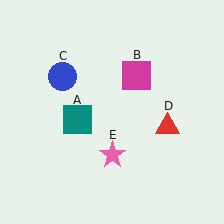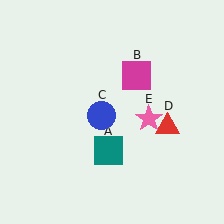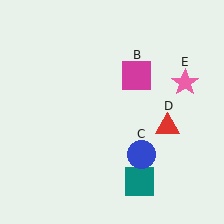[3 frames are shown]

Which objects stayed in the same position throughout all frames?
Magenta square (object B) and red triangle (object D) remained stationary.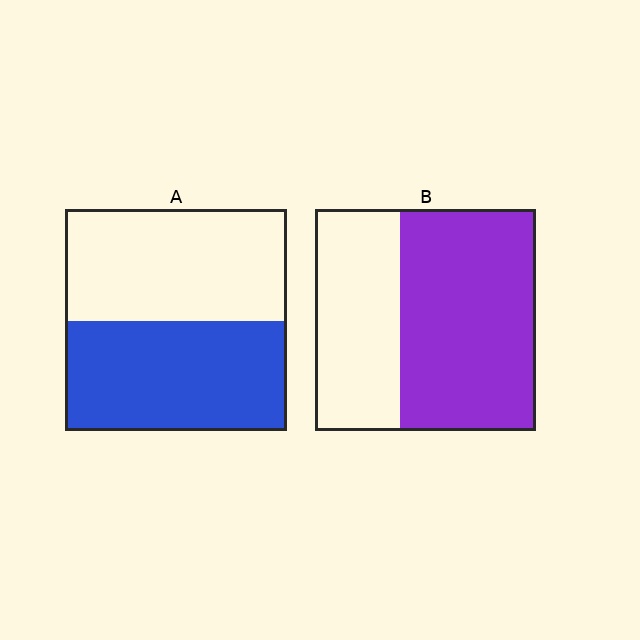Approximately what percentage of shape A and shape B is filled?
A is approximately 50% and B is approximately 60%.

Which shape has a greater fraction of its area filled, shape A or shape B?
Shape B.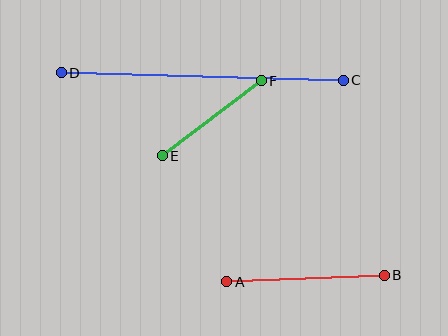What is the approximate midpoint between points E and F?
The midpoint is at approximately (212, 118) pixels.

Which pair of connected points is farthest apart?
Points C and D are farthest apart.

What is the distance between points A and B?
The distance is approximately 158 pixels.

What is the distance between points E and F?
The distance is approximately 124 pixels.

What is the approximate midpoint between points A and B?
The midpoint is at approximately (306, 279) pixels.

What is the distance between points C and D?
The distance is approximately 282 pixels.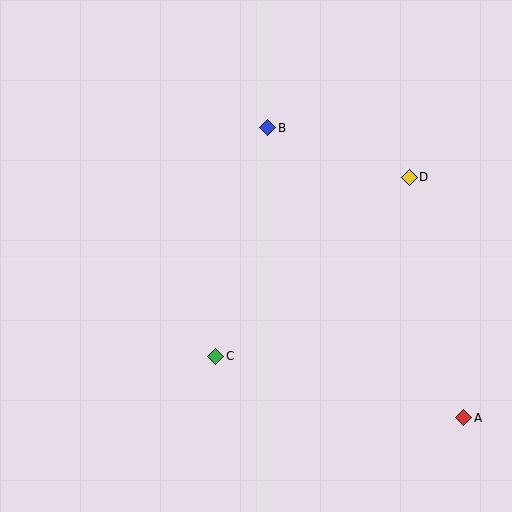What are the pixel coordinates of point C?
Point C is at (216, 356).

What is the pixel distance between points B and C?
The distance between B and C is 234 pixels.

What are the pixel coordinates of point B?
Point B is at (268, 128).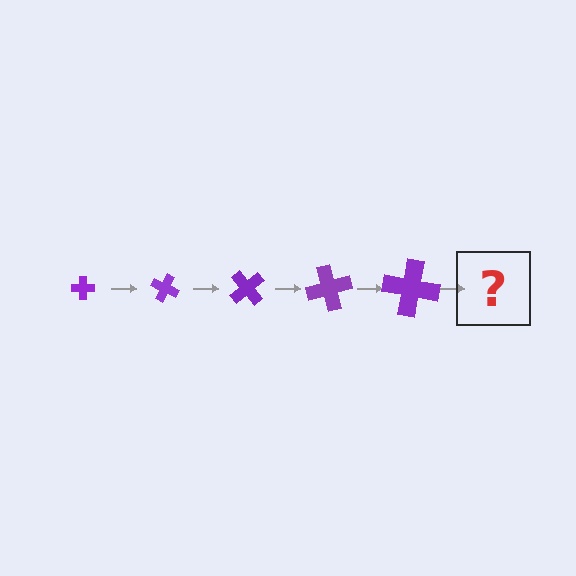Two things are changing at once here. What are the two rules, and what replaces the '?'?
The two rules are that the cross grows larger each step and it rotates 25 degrees each step. The '?' should be a cross, larger than the previous one and rotated 125 degrees from the start.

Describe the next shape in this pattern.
It should be a cross, larger than the previous one and rotated 125 degrees from the start.